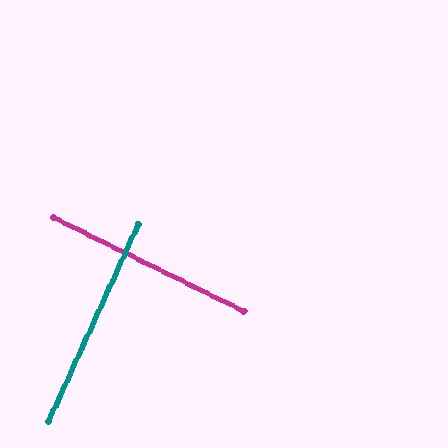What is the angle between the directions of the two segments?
Approximately 88 degrees.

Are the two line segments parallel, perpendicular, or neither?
Perpendicular — they meet at approximately 88°.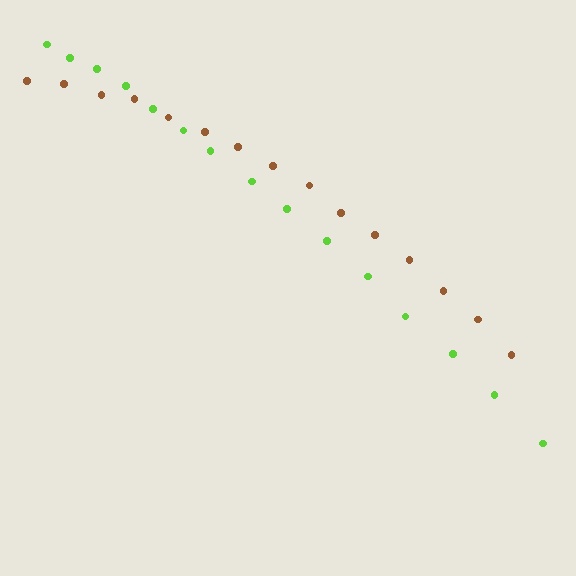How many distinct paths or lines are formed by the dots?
There are 2 distinct paths.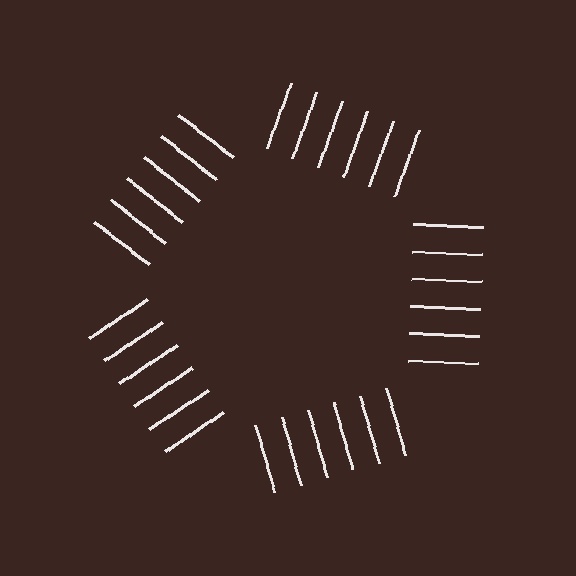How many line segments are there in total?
30 — 6 along each of the 5 edges.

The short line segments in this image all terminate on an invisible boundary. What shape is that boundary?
An illusory pentagon — the line segments terminate on its edges but no continuous stroke is drawn.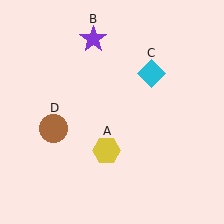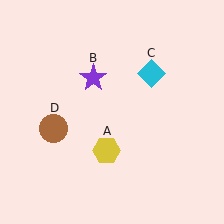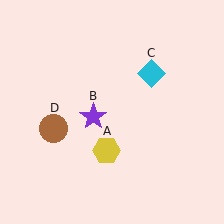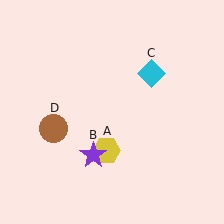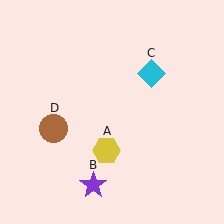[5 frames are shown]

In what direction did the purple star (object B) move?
The purple star (object B) moved down.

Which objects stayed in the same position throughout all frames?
Yellow hexagon (object A) and cyan diamond (object C) and brown circle (object D) remained stationary.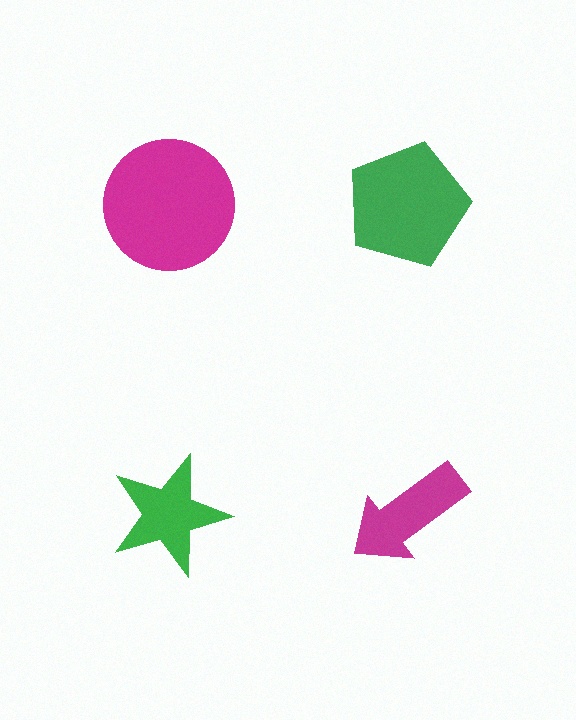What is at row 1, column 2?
A green pentagon.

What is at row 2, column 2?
A magenta arrow.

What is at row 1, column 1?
A magenta circle.